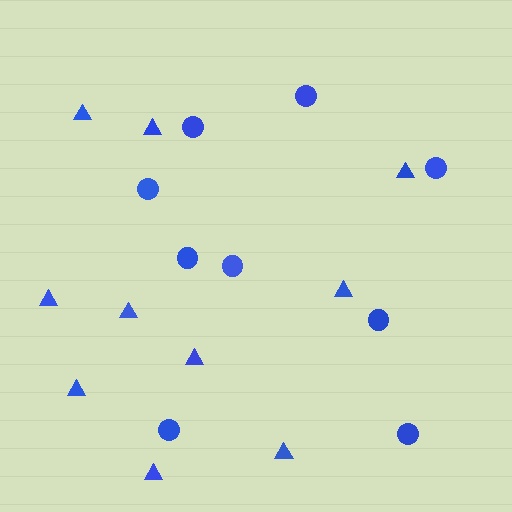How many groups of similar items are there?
There are 2 groups: one group of circles (9) and one group of triangles (10).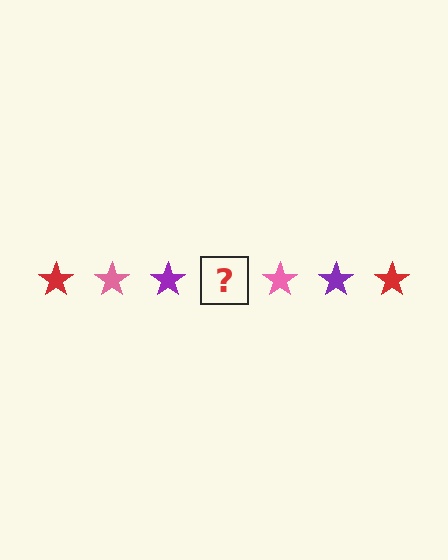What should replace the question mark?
The question mark should be replaced with a red star.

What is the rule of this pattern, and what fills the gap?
The rule is that the pattern cycles through red, pink, purple stars. The gap should be filled with a red star.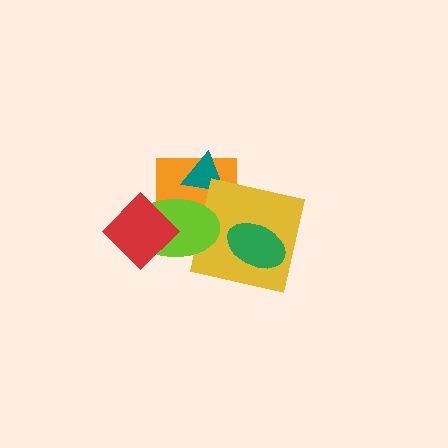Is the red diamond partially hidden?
No, no other shape covers it.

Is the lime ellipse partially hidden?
Yes, it is partially covered by another shape.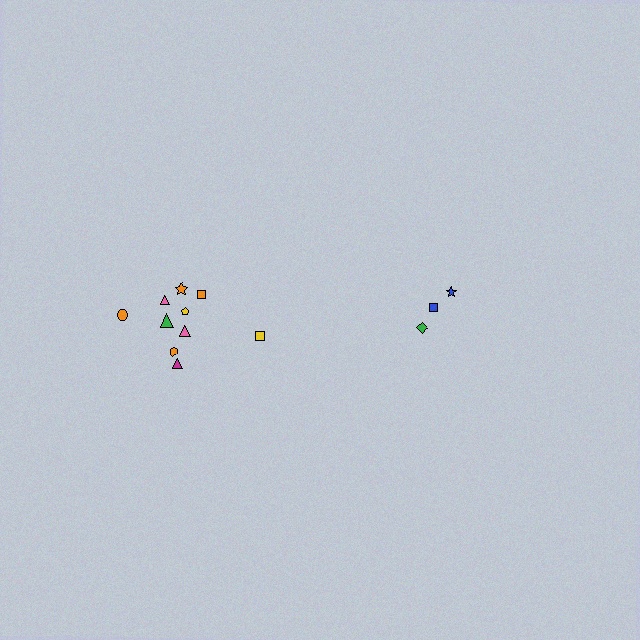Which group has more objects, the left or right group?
The left group.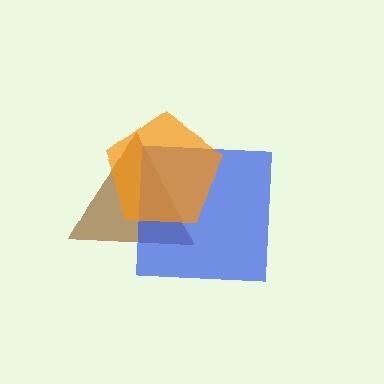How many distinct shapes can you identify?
There are 3 distinct shapes: a brown triangle, a blue square, an orange pentagon.